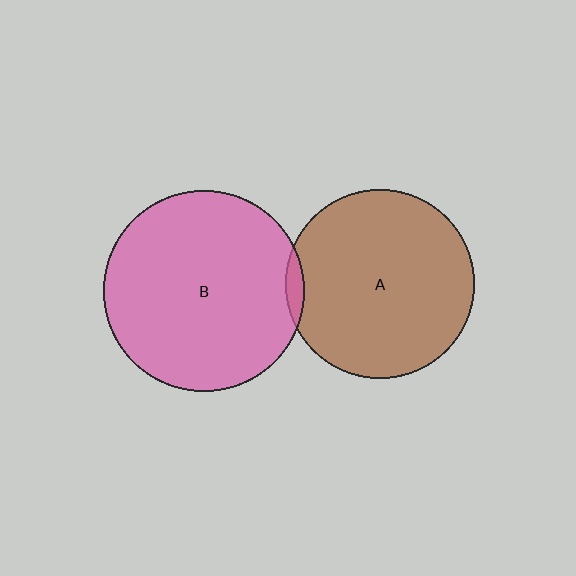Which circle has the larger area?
Circle B (pink).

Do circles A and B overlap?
Yes.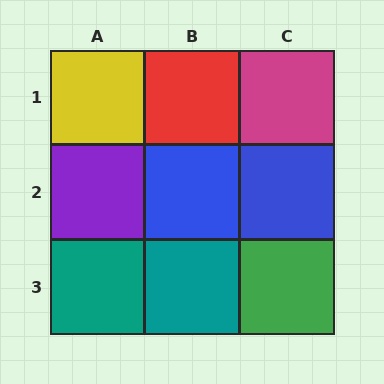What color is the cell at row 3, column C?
Green.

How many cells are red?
1 cell is red.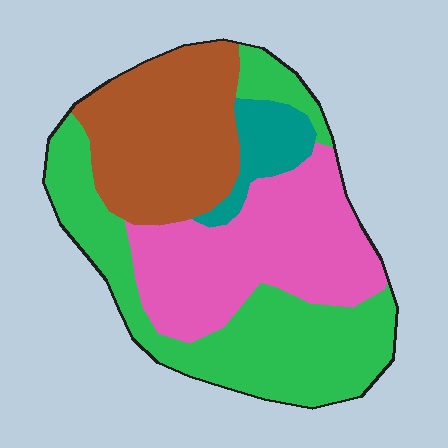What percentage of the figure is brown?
Brown covers about 25% of the figure.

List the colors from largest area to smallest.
From largest to smallest: green, pink, brown, teal.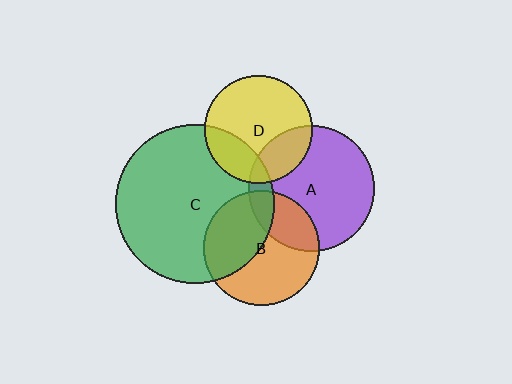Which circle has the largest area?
Circle C (green).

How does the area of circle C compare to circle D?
Approximately 2.2 times.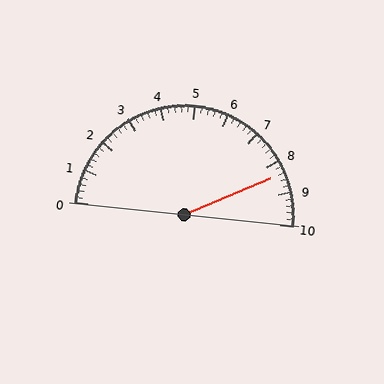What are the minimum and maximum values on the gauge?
The gauge ranges from 0 to 10.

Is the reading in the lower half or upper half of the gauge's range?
The reading is in the upper half of the range (0 to 10).